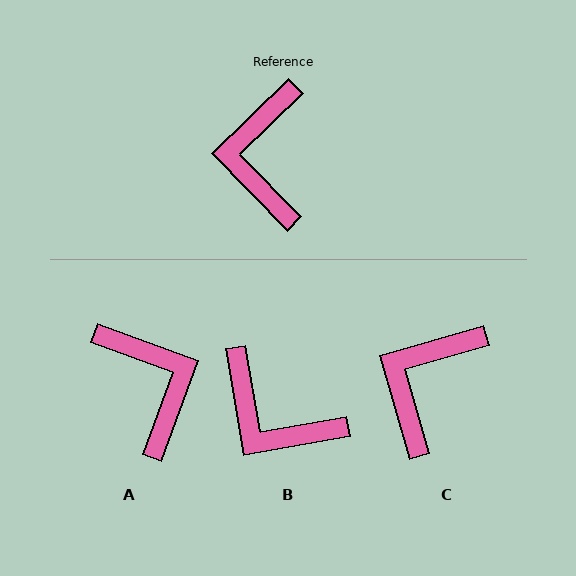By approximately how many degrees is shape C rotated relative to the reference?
Approximately 28 degrees clockwise.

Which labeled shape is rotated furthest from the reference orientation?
A, about 154 degrees away.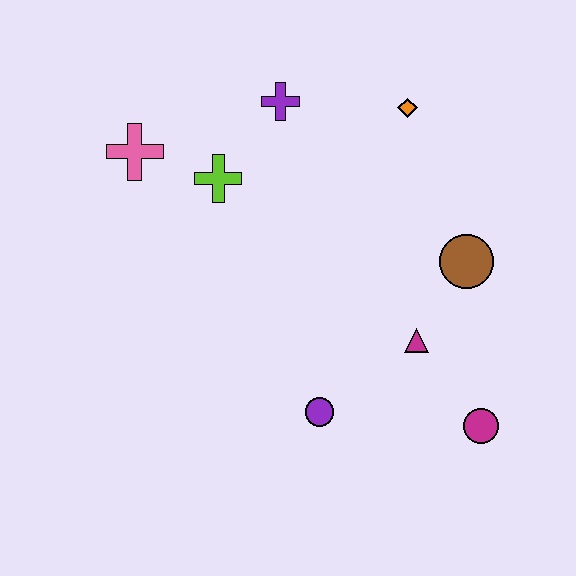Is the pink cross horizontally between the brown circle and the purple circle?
No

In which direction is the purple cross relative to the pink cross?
The purple cross is to the right of the pink cross.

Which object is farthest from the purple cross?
The magenta circle is farthest from the purple cross.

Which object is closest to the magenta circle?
The magenta triangle is closest to the magenta circle.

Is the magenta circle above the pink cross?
No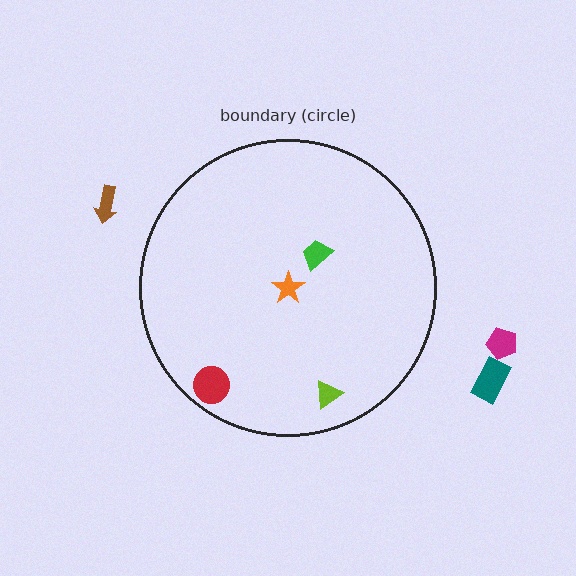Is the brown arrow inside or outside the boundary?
Outside.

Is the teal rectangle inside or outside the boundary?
Outside.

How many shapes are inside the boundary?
4 inside, 3 outside.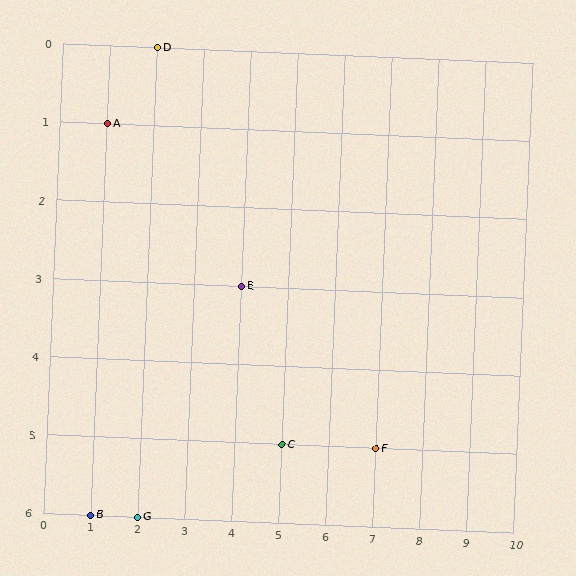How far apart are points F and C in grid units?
Points F and C are 2 columns apart.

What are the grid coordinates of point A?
Point A is at grid coordinates (1, 1).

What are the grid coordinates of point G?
Point G is at grid coordinates (2, 6).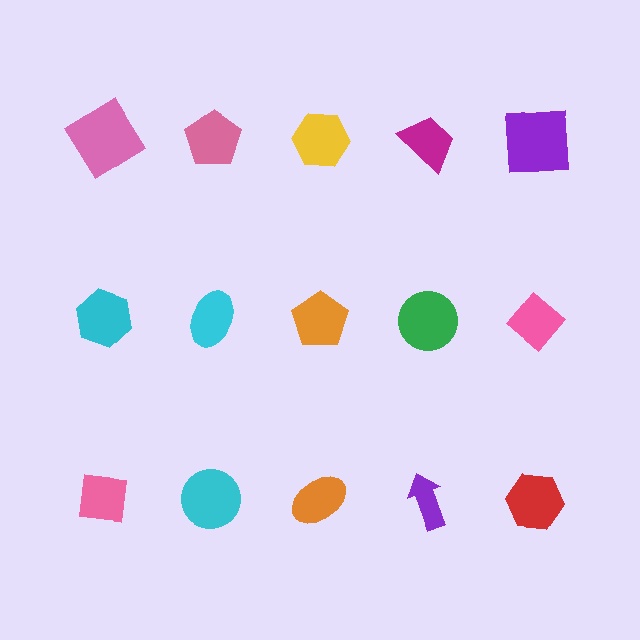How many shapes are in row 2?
5 shapes.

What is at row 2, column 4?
A green circle.